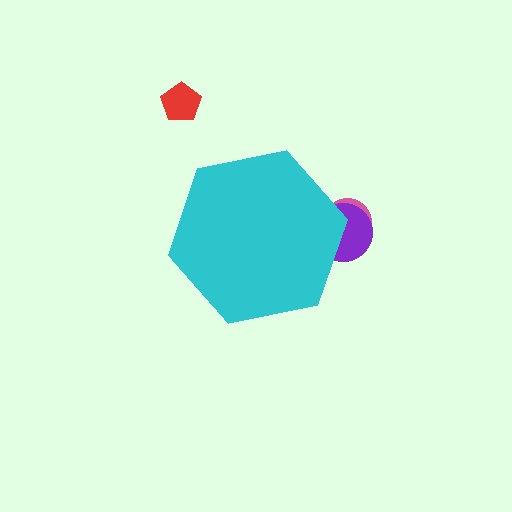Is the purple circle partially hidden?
Yes, the purple circle is partially hidden behind the cyan hexagon.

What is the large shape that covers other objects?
A cyan hexagon.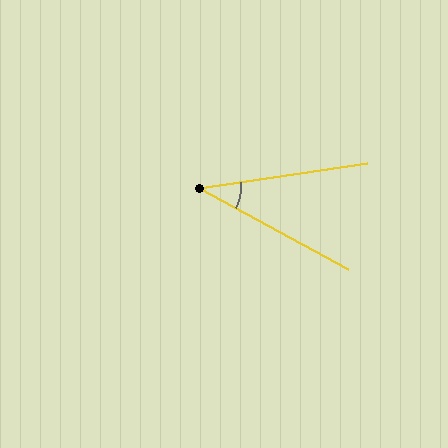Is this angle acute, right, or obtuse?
It is acute.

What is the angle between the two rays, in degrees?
Approximately 37 degrees.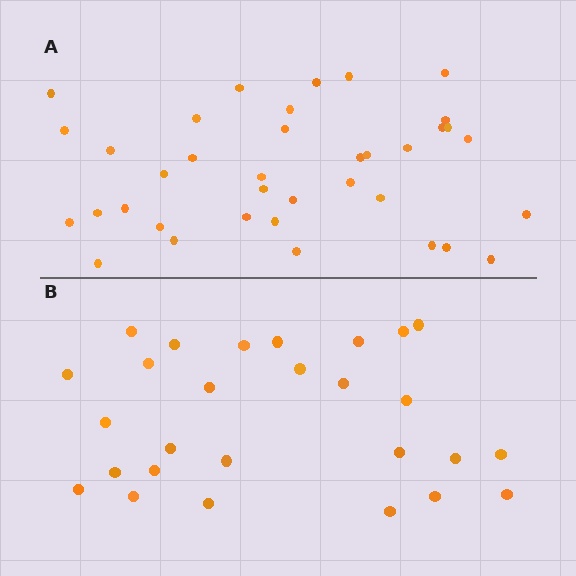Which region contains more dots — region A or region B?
Region A (the top region) has more dots.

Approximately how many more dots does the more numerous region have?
Region A has roughly 10 or so more dots than region B.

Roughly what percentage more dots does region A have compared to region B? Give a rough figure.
About 35% more.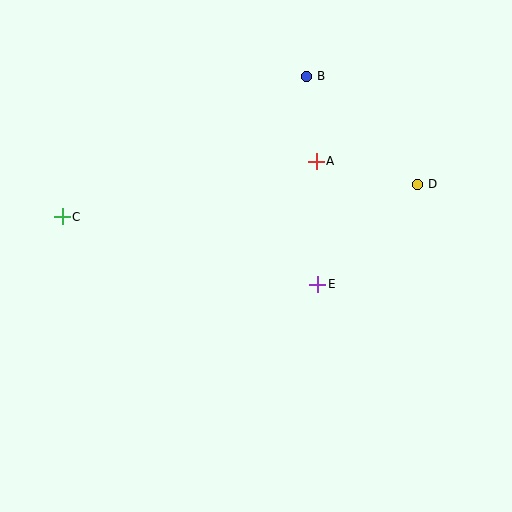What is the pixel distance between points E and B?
The distance between E and B is 209 pixels.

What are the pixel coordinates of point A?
Point A is at (316, 161).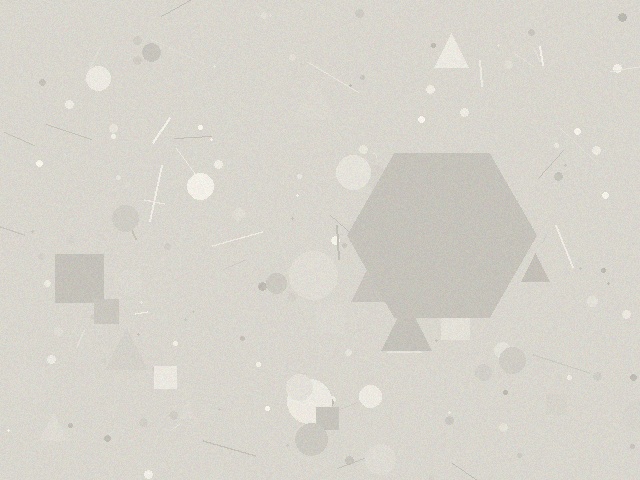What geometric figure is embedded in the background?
A hexagon is embedded in the background.